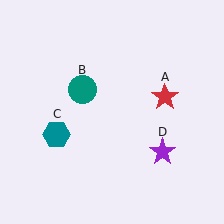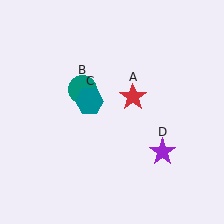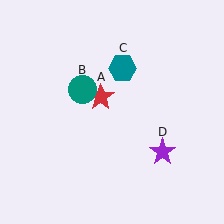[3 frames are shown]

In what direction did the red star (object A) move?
The red star (object A) moved left.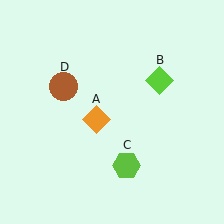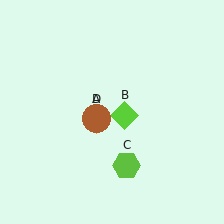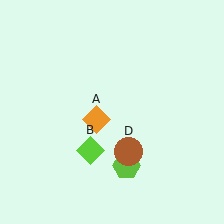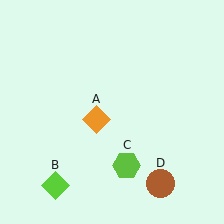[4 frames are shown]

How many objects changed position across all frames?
2 objects changed position: lime diamond (object B), brown circle (object D).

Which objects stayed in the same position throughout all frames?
Orange diamond (object A) and lime hexagon (object C) remained stationary.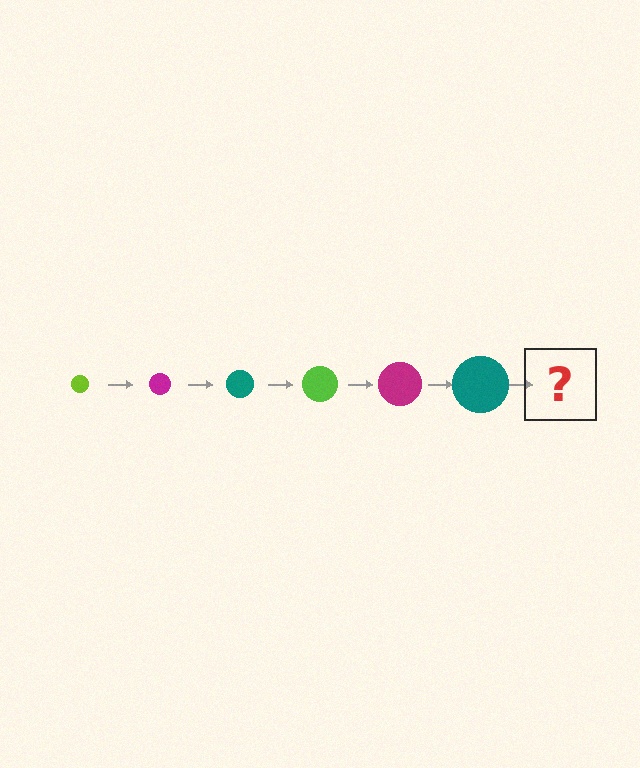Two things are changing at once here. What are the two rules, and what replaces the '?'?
The two rules are that the circle grows larger each step and the color cycles through lime, magenta, and teal. The '?' should be a lime circle, larger than the previous one.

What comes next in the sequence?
The next element should be a lime circle, larger than the previous one.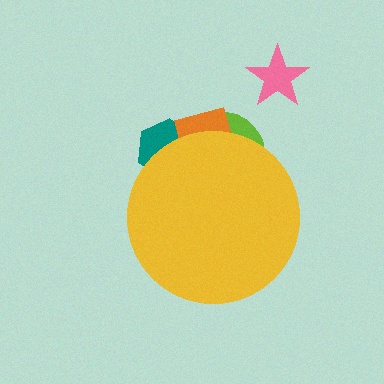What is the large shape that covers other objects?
A yellow circle.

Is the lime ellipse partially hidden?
Yes, the lime ellipse is partially hidden behind the yellow circle.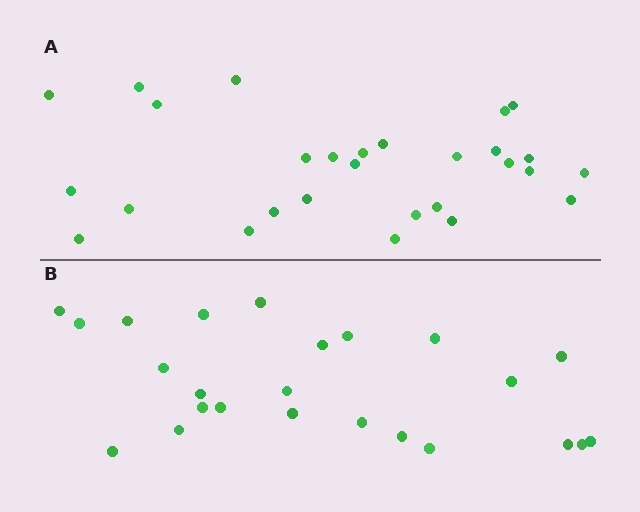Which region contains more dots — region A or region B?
Region A (the top region) has more dots.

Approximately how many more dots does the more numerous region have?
Region A has about 4 more dots than region B.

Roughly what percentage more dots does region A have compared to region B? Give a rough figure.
About 15% more.